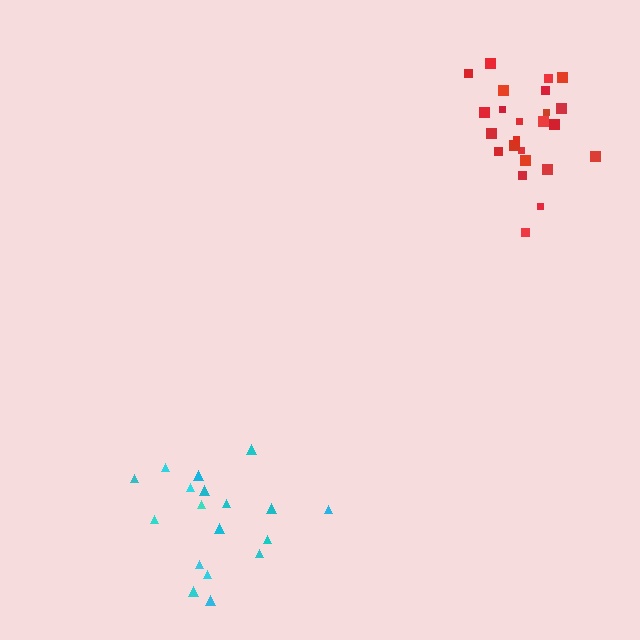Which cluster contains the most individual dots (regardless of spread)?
Red (24).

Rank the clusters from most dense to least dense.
red, cyan.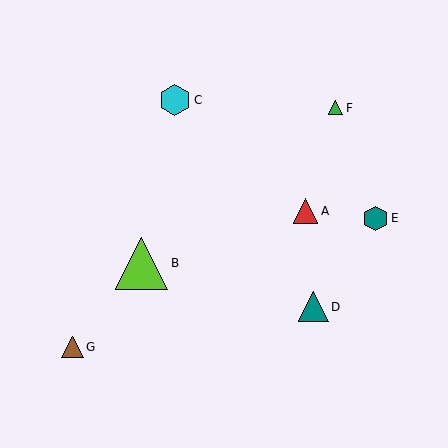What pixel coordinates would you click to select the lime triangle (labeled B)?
Click at (142, 263) to select the lime triangle B.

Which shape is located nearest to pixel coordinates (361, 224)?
The teal hexagon (labeled E) at (376, 218) is nearest to that location.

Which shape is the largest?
The lime triangle (labeled B) is the largest.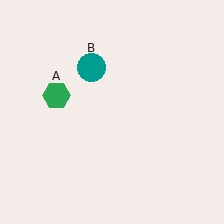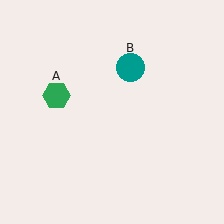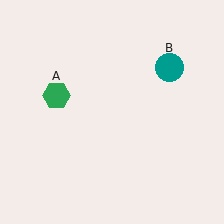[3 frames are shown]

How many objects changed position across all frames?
1 object changed position: teal circle (object B).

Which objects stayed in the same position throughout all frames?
Green hexagon (object A) remained stationary.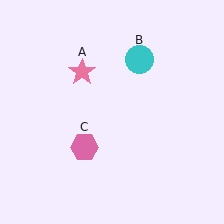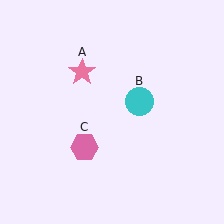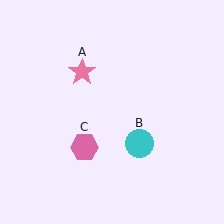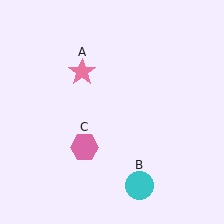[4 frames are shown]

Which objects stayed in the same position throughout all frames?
Pink star (object A) and pink hexagon (object C) remained stationary.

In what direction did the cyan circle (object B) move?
The cyan circle (object B) moved down.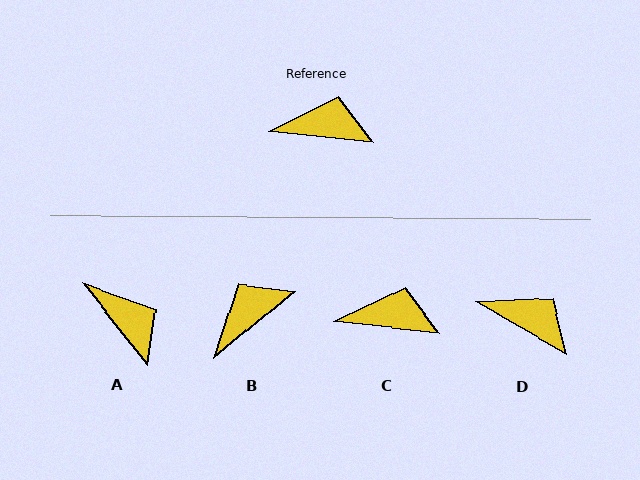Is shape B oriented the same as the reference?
No, it is off by about 46 degrees.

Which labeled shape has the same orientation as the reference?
C.